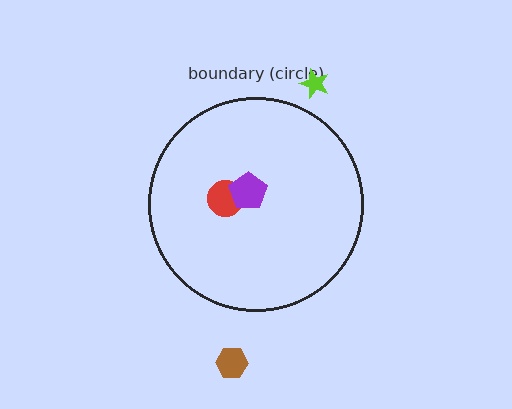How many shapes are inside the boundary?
2 inside, 2 outside.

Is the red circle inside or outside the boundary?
Inside.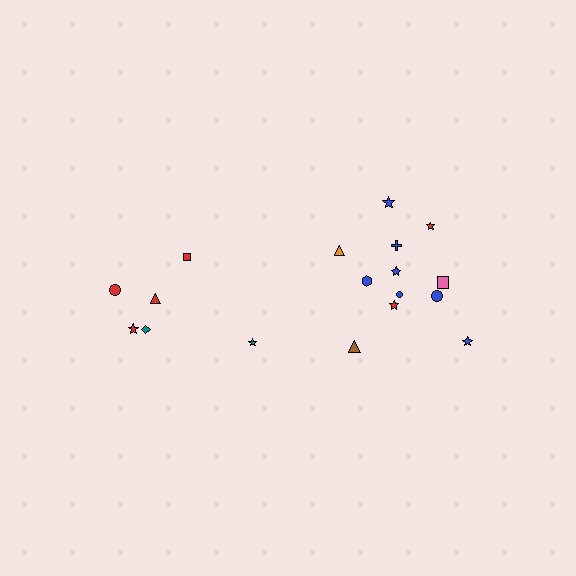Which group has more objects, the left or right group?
The right group.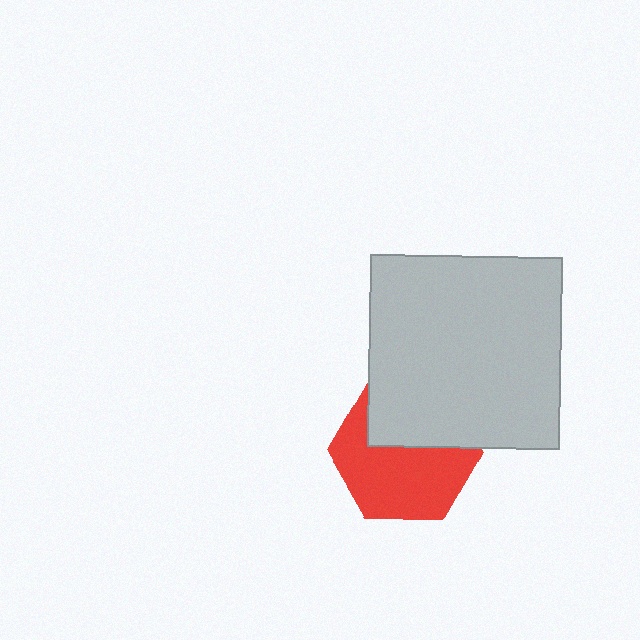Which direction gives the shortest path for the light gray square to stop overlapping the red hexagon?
Moving up gives the shortest separation.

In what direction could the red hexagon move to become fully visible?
The red hexagon could move down. That would shift it out from behind the light gray square entirely.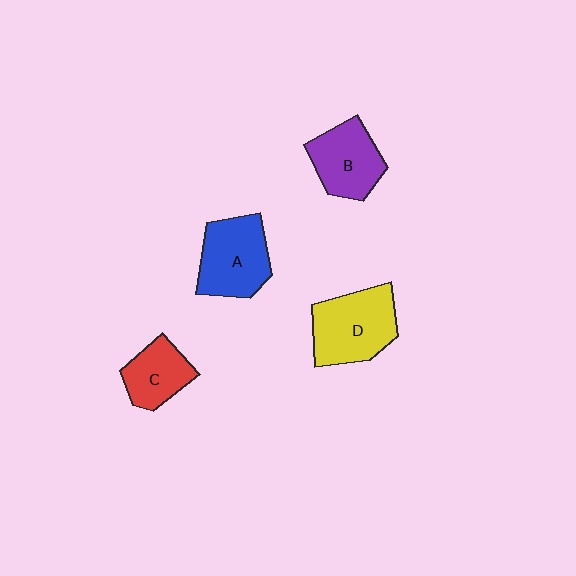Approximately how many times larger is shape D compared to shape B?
Approximately 1.3 times.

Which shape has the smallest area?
Shape C (red).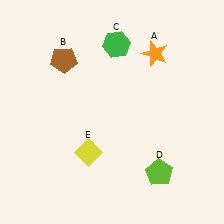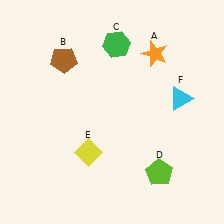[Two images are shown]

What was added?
A cyan triangle (F) was added in Image 2.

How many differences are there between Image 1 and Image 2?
There is 1 difference between the two images.